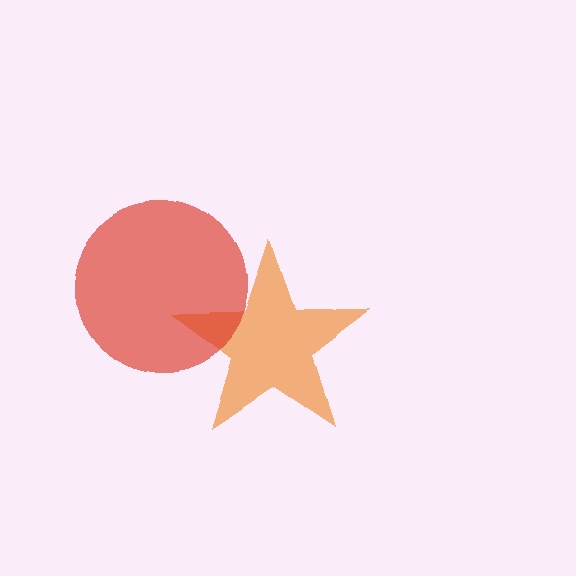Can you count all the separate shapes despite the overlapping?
Yes, there are 2 separate shapes.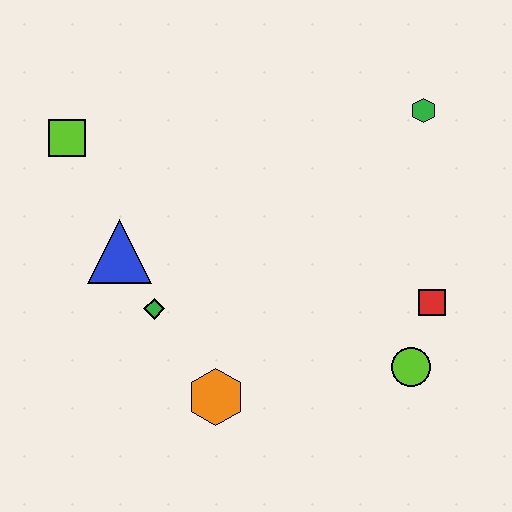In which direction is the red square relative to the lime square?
The red square is to the right of the lime square.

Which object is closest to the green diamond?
The blue triangle is closest to the green diamond.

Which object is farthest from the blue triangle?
The green hexagon is farthest from the blue triangle.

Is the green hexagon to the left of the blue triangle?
No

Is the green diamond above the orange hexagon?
Yes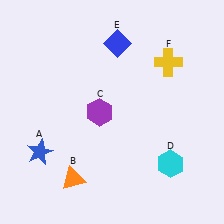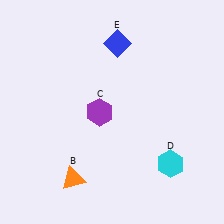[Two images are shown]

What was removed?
The blue star (A), the yellow cross (F) were removed in Image 2.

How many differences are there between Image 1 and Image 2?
There are 2 differences between the two images.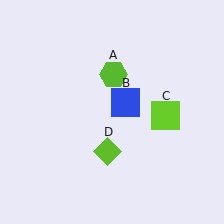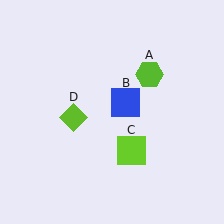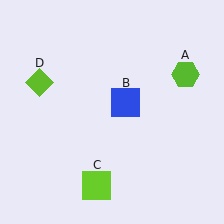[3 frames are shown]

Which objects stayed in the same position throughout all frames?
Blue square (object B) remained stationary.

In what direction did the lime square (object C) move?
The lime square (object C) moved down and to the left.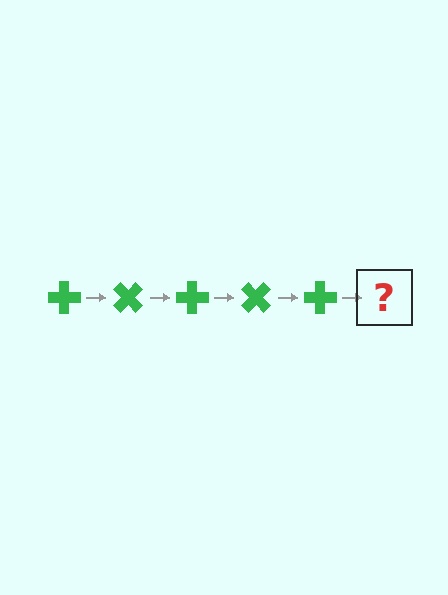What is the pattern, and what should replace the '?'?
The pattern is that the cross rotates 45 degrees each step. The '?' should be a green cross rotated 225 degrees.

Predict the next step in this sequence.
The next step is a green cross rotated 225 degrees.